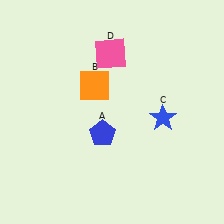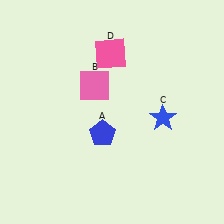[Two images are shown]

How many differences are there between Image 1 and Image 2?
There is 1 difference between the two images.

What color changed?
The square (B) changed from orange in Image 1 to pink in Image 2.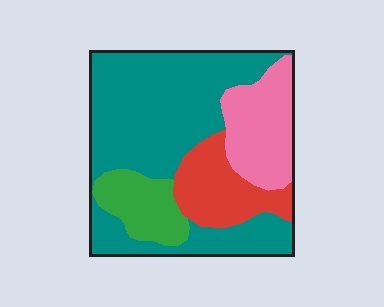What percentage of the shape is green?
Green covers around 10% of the shape.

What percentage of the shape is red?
Red takes up about one sixth (1/6) of the shape.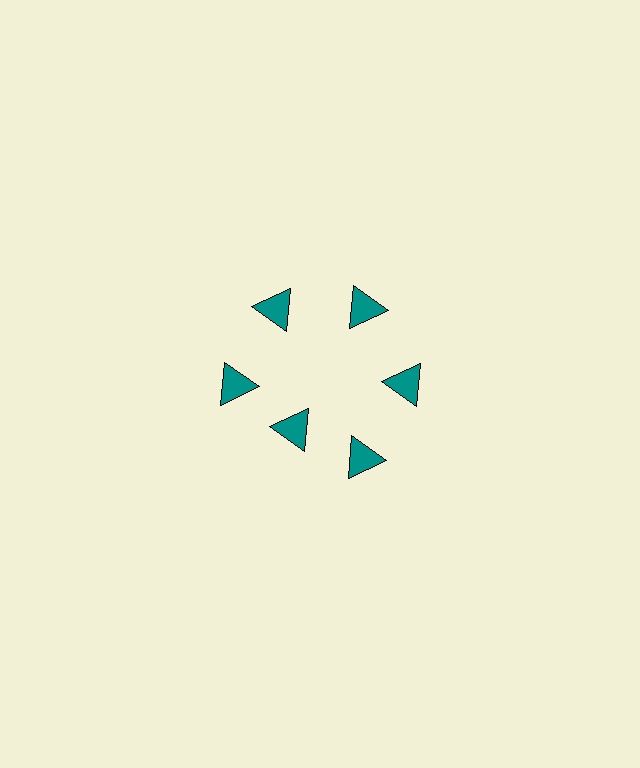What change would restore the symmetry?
The symmetry would be restored by moving it outward, back onto the ring so that all 6 triangles sit at equal angles and equal distance from the center.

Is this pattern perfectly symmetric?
No. The 6 teal triangles are arranged in a ring, but one element near the 7 o'clock position is pulled inward toward the center, breaking the 6-fold rotational symmetry.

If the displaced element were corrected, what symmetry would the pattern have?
It would have 6-fold rotational symmetry — the pattern would map onto itself every 60 degrees.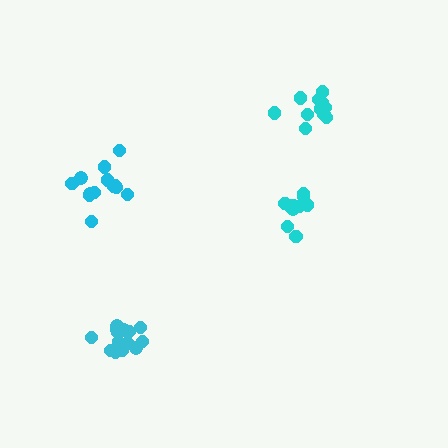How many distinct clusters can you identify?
There are 4 distinct clusters.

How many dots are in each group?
Group 1: 13 dots, Group 2: 15 dots, Group 3: 11 dots, Group 4: 11 dots (50 total).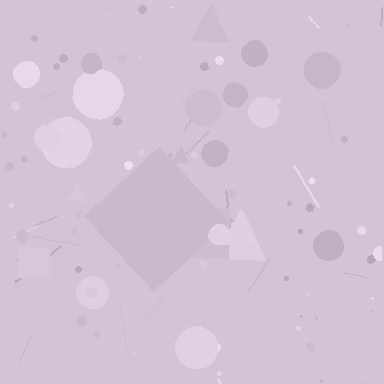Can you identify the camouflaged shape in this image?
The camouflaged shape is a diamond.